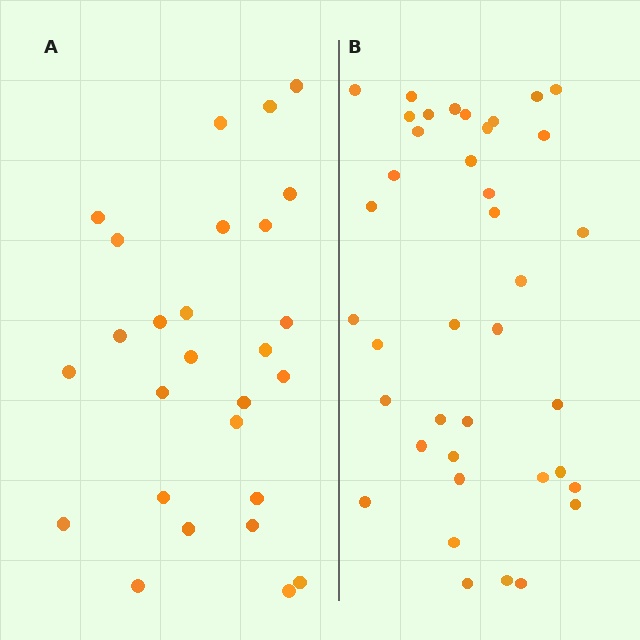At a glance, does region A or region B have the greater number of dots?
Region B (the right region) has more dots.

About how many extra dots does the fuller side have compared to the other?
Region B has roughly 12 or so more dots than region A.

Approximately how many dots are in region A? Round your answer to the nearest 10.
About 30 dots. (The exact count is 27, which rounds to 30.)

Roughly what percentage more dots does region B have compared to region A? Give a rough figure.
About 45% more.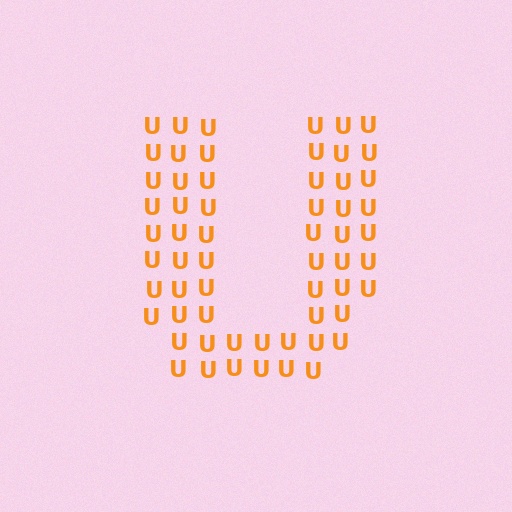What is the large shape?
The large shape is the letter U.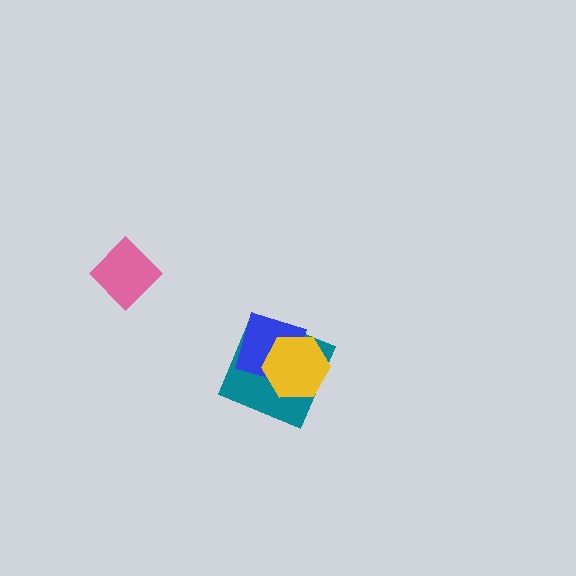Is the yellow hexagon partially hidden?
No, no other shape covers it.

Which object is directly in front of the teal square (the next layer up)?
The blue square is directly in front of the teal square.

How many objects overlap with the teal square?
2 objects overlap with the teal square.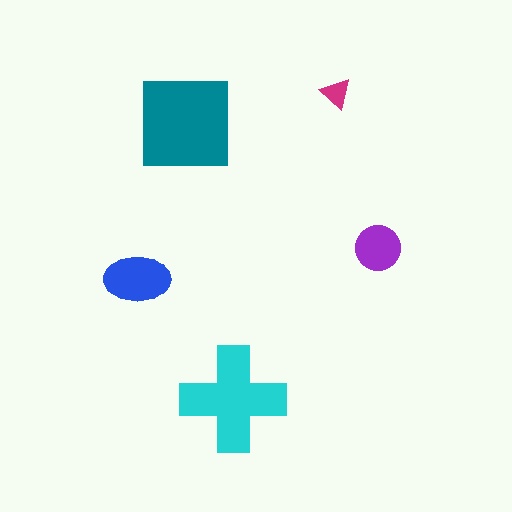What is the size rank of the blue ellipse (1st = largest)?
3rd.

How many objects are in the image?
There are 5 objects in the image.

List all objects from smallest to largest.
The magenta triangle, the purple circle, the blue ellipse, the cyan cross, the teal square.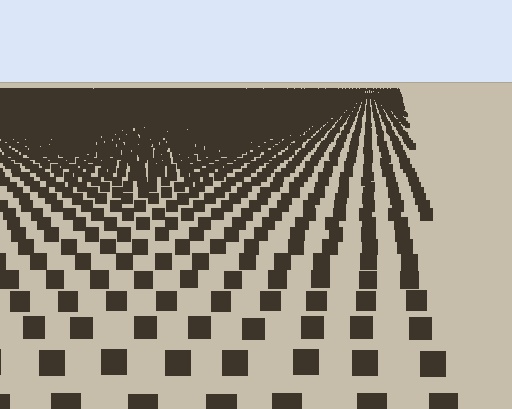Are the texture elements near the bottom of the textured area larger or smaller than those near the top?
Larger. Near the bottom, elements are closer to the viewer and appear at a bigger on-screen size.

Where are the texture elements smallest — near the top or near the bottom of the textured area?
Near the top.